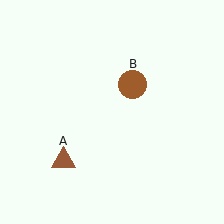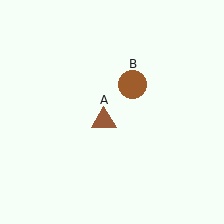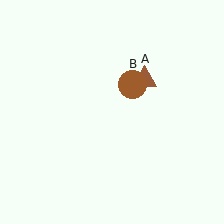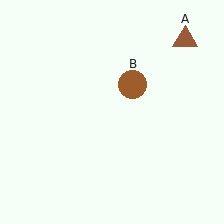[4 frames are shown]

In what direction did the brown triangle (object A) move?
The brown triangle (object A) moved up and to the right.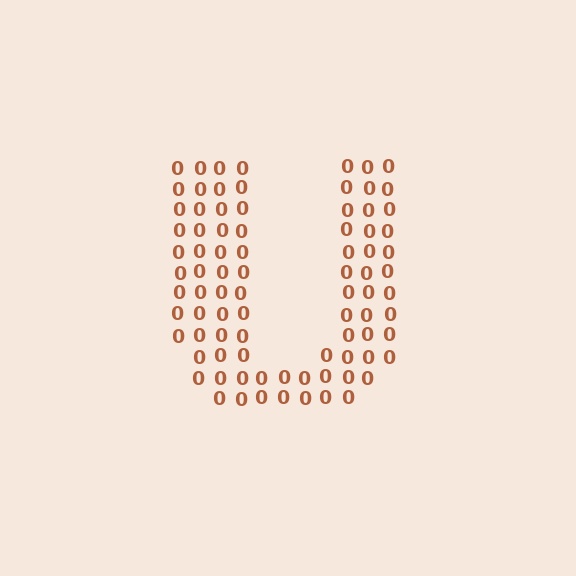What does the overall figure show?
The overall figure shows the letter U.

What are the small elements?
The small elements are digit 0's.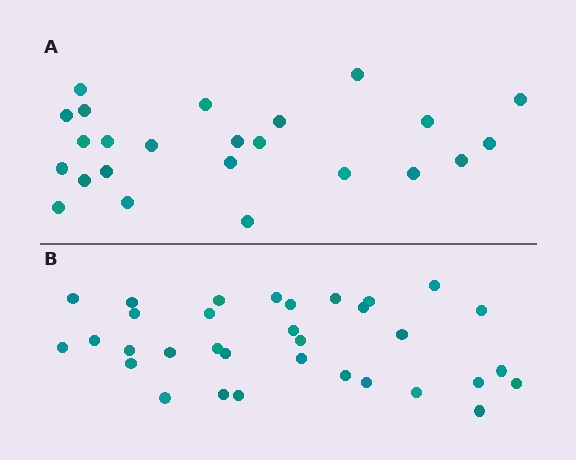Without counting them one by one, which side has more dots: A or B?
Region B (the bottom region) has more dots.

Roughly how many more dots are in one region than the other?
Region B has roughly 8 or so more dots than region A.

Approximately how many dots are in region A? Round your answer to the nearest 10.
About 20 dots. (The exact count is 24, which rounds to 20.)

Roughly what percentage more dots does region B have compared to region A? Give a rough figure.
About 40% more.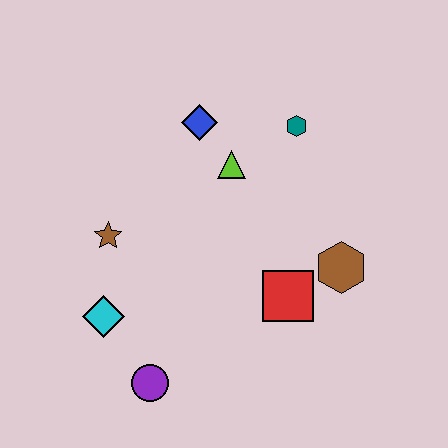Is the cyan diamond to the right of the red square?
No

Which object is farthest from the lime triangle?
The purple circle is farthest from the lime triangle.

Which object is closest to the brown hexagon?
The red square is closest to the brown hexagon.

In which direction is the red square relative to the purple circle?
The red square is to the right of the purple circle.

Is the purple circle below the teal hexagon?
Yes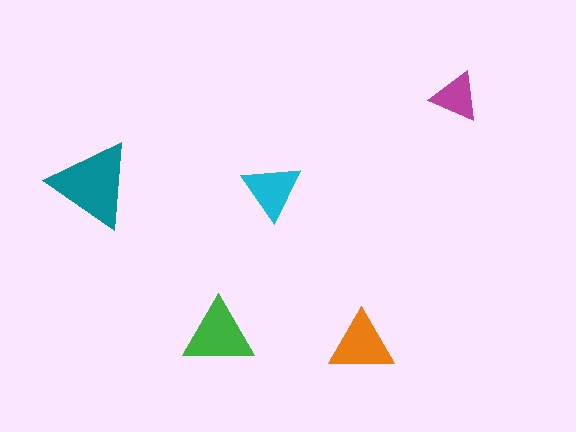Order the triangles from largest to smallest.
the teal one, the green one, the orange one, the cyan one, the magenta one.